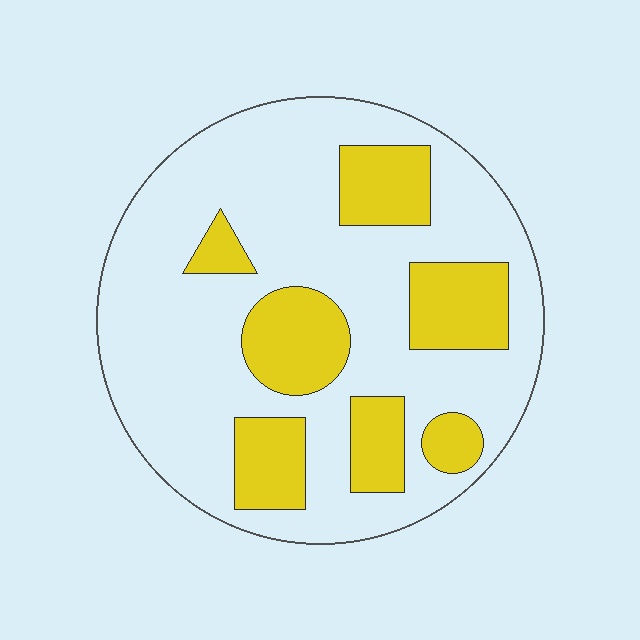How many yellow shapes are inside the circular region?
7.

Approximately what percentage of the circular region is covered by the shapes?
Approximately 25%.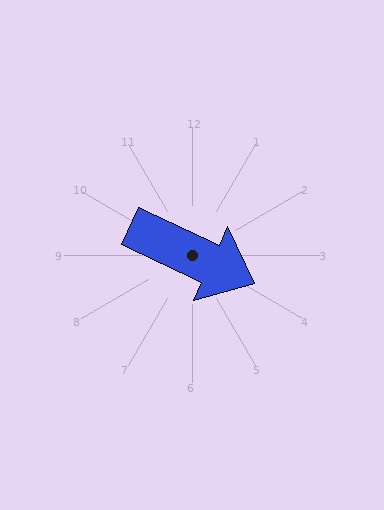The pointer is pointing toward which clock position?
Roughly 4 o'clock.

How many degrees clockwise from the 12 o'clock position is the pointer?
Approximately 115 degrees.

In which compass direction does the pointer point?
Southeast.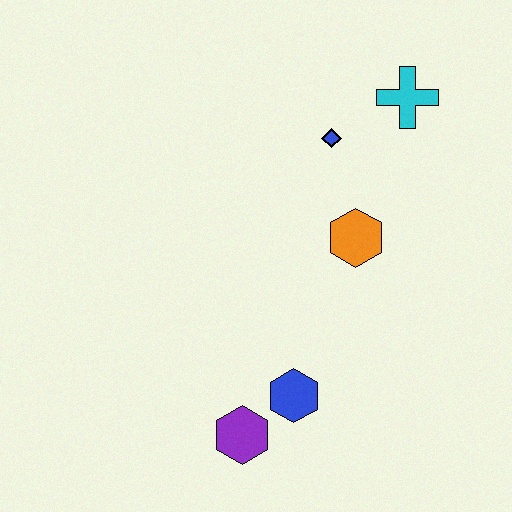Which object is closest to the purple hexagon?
The blue hexagon is closest to the purple hexagon.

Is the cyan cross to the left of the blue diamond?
No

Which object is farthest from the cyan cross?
The purple hexagon is farthest from the cyan cross.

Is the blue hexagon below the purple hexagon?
No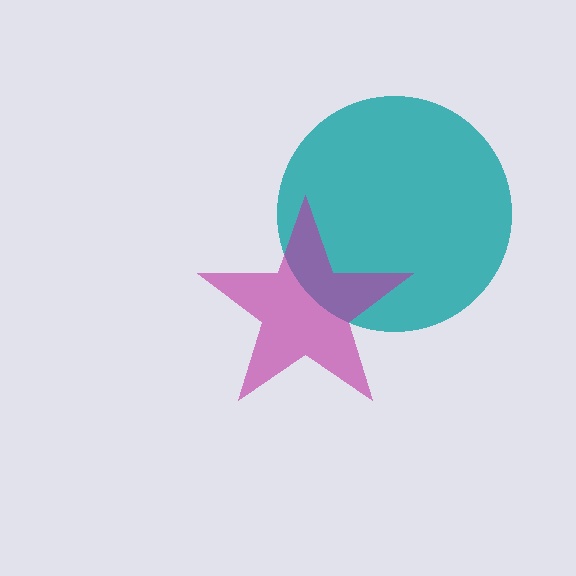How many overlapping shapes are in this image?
There are 2 overlapping shapes in the image.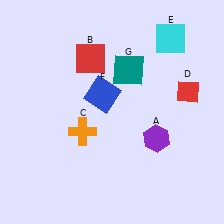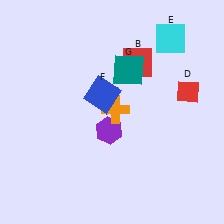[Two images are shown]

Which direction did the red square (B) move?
The red square (B) moved right.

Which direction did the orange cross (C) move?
The orange cross (C) moved right.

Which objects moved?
The objects that moved are: the purple hexagon (A), the red square (B), the orange cross (C).